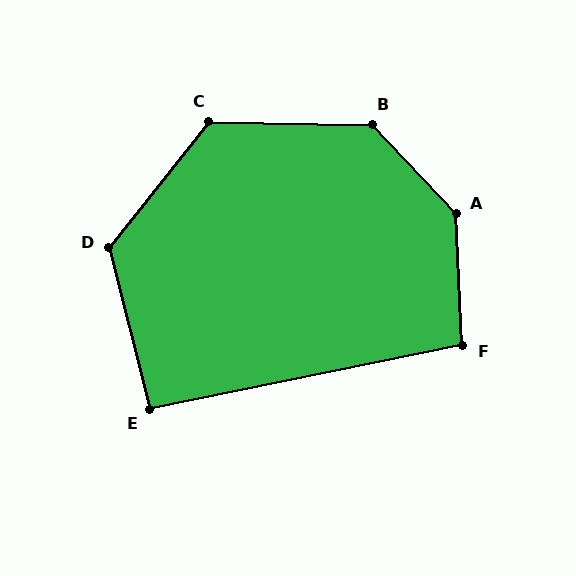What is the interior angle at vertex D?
Approximately 127 degrees (obtuse).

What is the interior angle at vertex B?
Approximately 134 degrees (obtuse).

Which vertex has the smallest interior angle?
E, at approximately 93 degrees.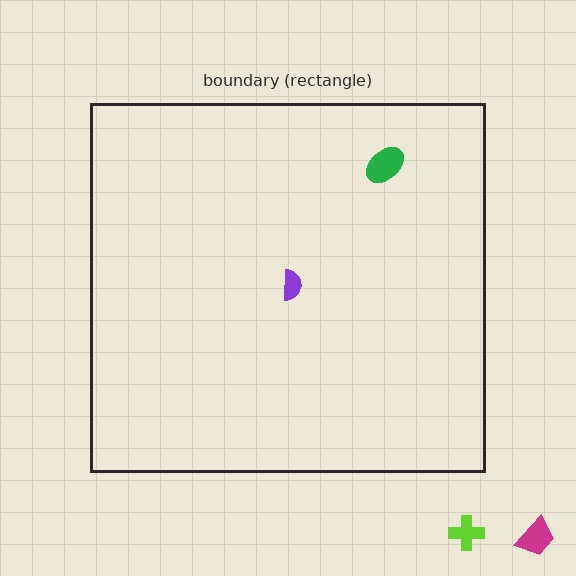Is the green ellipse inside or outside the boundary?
Inside.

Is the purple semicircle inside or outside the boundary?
Inside.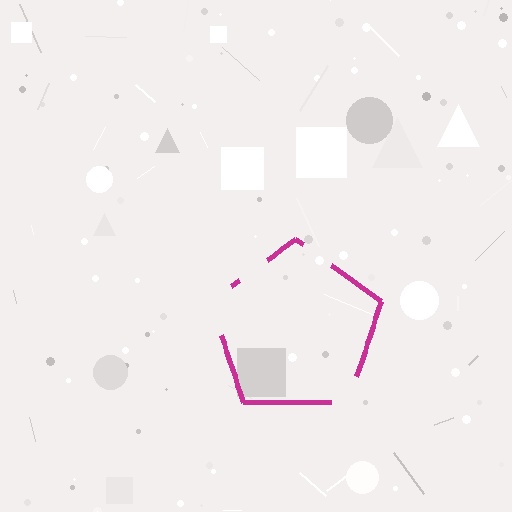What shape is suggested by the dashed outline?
The dashed outline suggests a pentagon.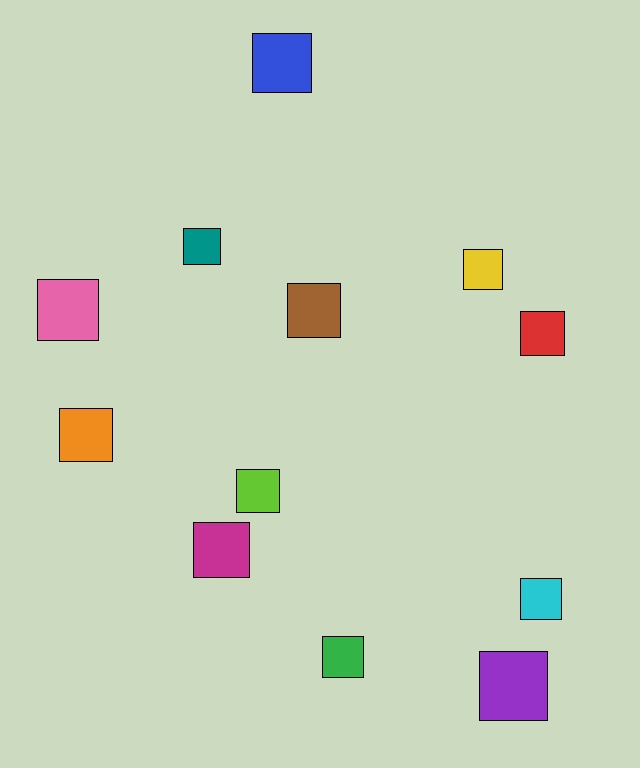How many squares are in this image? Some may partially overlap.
There are 12 squares.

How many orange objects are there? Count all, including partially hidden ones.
There is 1 orange object.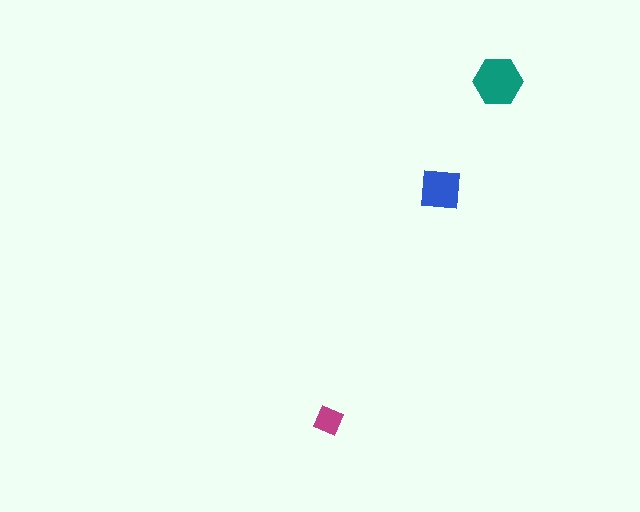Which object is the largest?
The teal hexagon.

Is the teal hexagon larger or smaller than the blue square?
Larger.